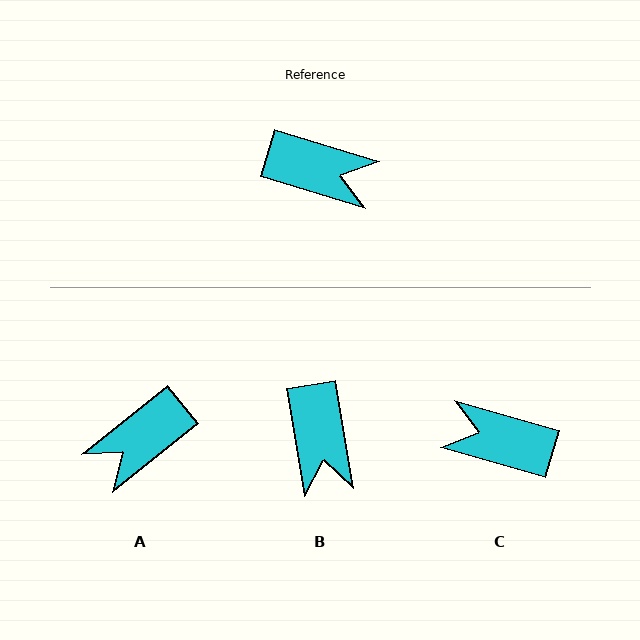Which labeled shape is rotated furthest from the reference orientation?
C, about 179 degrees away.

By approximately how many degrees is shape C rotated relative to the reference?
Approximately 179 degrees clockwise.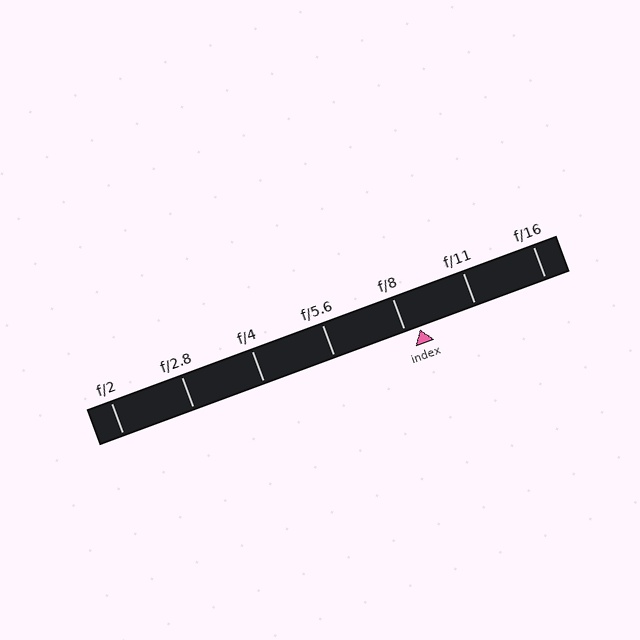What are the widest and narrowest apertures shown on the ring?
The widest aperture shown is f/2 and the narrowest is f/16.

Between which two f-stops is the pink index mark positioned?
The index mark is between f/8 and f/11.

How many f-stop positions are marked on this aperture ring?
There are 7 f-stop positions marked.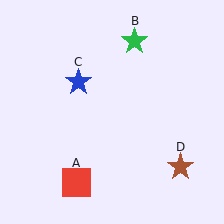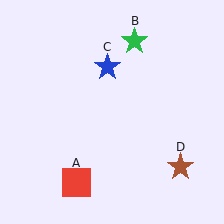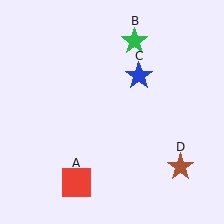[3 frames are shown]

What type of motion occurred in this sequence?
The blue star (object C) rotated clockwise around the center of the scene.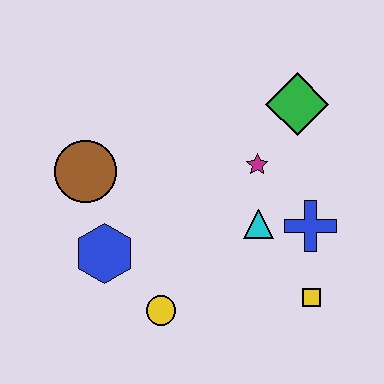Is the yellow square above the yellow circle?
Yes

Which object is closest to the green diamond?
The magenta star is closest to the green diamond.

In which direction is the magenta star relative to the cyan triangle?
The magenta star is above the cyan triangle.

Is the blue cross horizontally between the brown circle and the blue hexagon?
No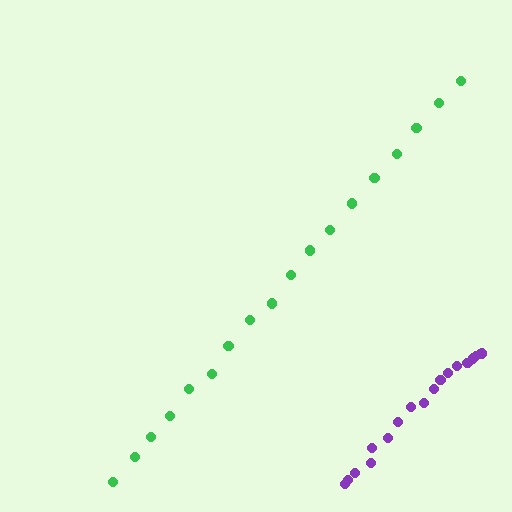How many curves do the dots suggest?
There are 2 distinct paths.